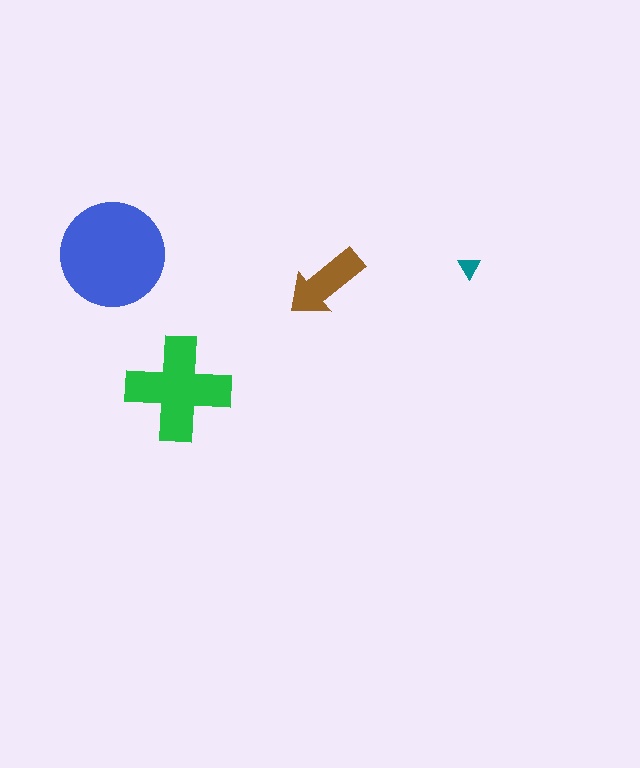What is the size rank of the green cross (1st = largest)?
2nd.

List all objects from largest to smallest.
The blue circle, the green cross, the brown arrow, the teal triangle.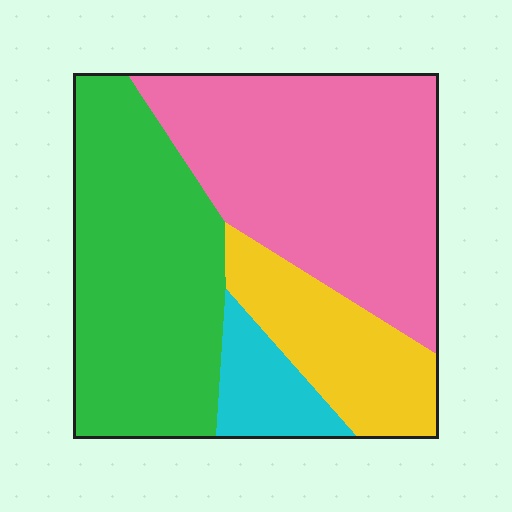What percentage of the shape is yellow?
Yellow covers around 15% of the shape.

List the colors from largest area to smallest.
From largest to smallest: pink, green, yellow, cyan.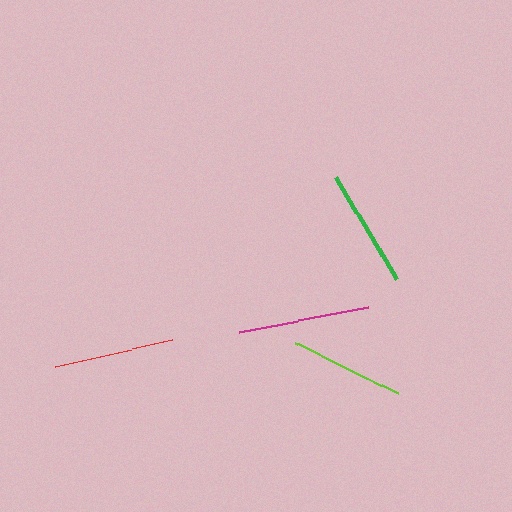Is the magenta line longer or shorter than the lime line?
The magenta line is longer than the lime line.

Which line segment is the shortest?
The lime line is the shortest at approximately 114 pixels.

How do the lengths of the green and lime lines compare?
The green and lime lines are approximately the same length.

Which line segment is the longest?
The magenta line is the longest at approximately 131 pixels.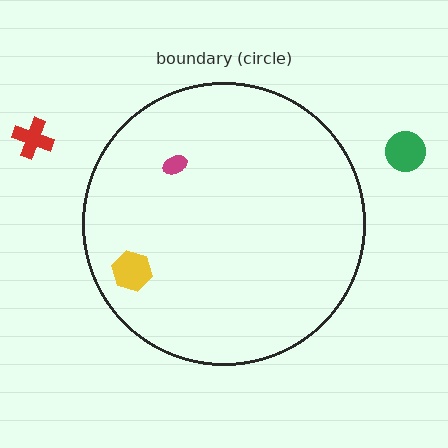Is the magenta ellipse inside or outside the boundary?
Inside.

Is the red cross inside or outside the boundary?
Outside.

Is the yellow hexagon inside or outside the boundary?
Inside.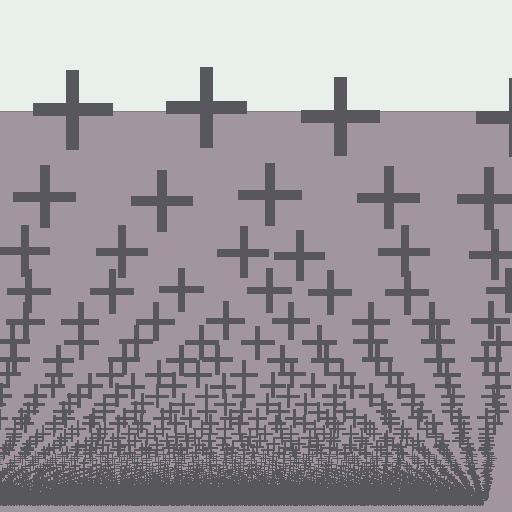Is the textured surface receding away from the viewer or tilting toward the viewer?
The surface appears to tilt toward the viewer. Texture elements get larger and sparser toward the top.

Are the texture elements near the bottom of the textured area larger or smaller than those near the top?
Smaller. The gradient is inverted — elements near the bottom are smaller and denser.